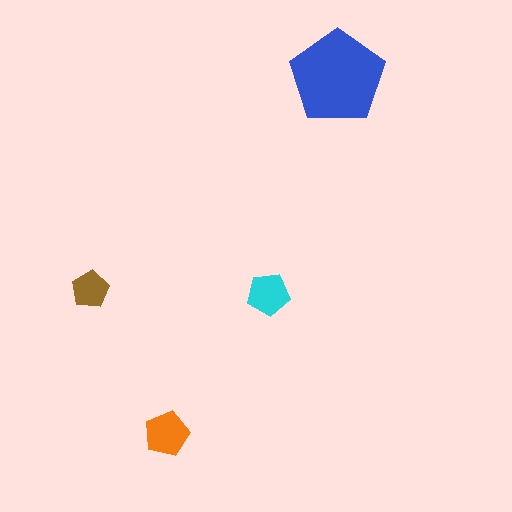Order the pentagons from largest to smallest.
the blue one, the orange one, the cyan one, the brown one.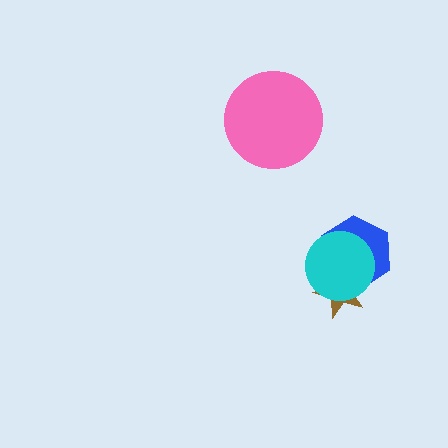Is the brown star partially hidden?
Yes, it is partially covered by another shape.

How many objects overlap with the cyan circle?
2 objects overlap with the cyan circle.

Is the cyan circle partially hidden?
No, no other shape covers it.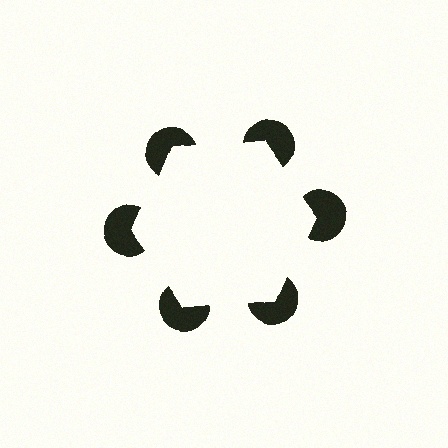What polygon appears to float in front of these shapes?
An illusory hexagon — its edges are inferred from the aligned wedge cuts in the pac-man discs, not physically drawn.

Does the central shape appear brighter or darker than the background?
It typically appears slightly brighter than the background, even though no actual brightness change is drawn.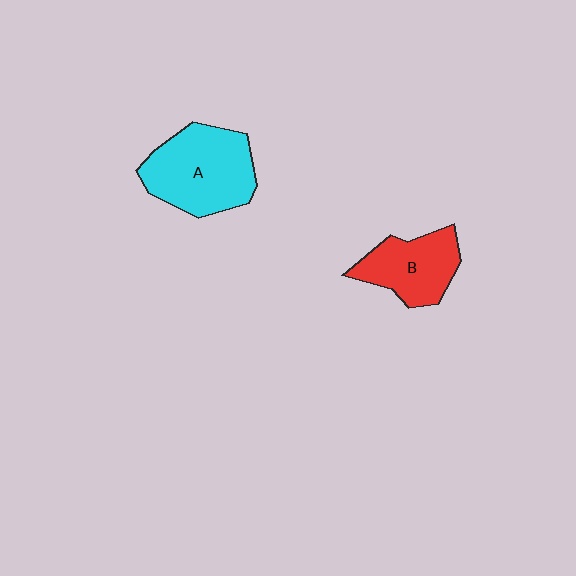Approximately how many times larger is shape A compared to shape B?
Approximately 1.4 times.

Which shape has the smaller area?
Shape B (red).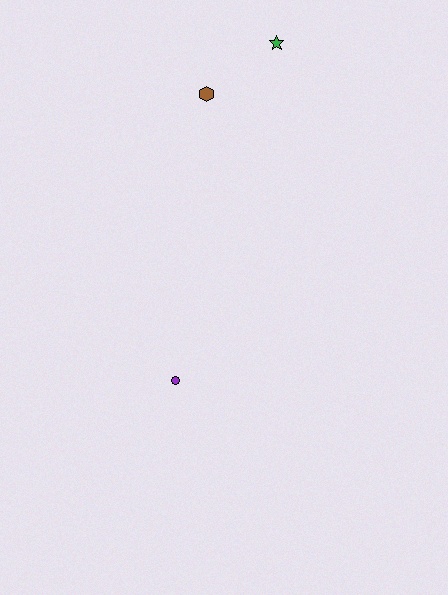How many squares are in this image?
There are no squares.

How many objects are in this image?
There are 3 objects.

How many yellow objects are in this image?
There are no yellow objects.